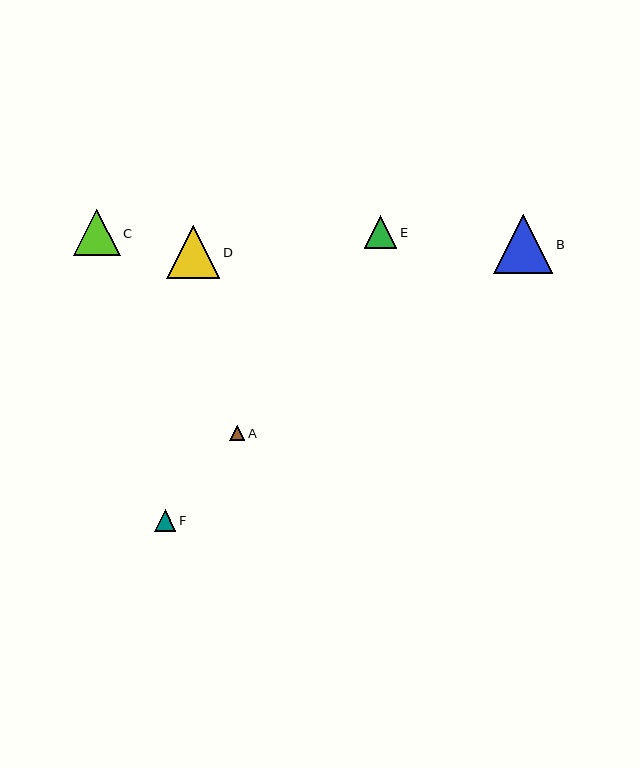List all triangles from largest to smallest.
From largest to smallest: B, D, C, E, F, A.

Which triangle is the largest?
Triangle B is the largest with a size of approximately 59 pixels.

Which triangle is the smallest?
Triangle A is the smallest with a size of approximately 15 pixels.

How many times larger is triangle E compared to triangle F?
Triangle E is approximately 1.5 times the size of triangle F.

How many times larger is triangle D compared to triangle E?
Triangle D is approximately 1.6 times the size of triangle E.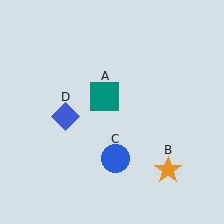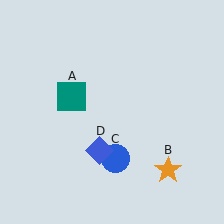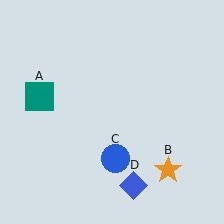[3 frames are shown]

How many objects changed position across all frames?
2 objects changed position: teal square (object A), blue diamond (object D).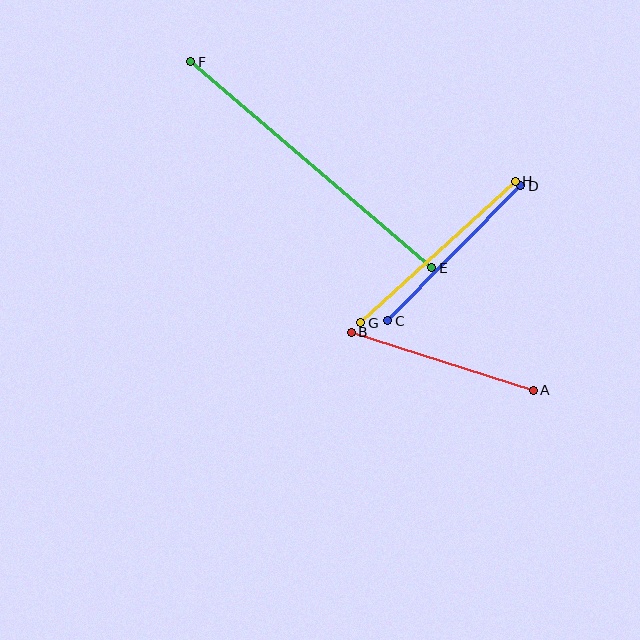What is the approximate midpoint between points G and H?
The midpoint is at approximately (438, 252) pixels.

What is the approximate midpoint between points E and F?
The midpoint is at approximately (311, 165) pixels.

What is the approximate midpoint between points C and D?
The midpoint is at approximately (454, 253) pixels.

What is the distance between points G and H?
The distance is approximately 209 pixels.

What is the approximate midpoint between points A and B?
The midpoint is at approximately (442, 361) pixels.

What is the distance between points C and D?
The distance is approximately 190 pixels.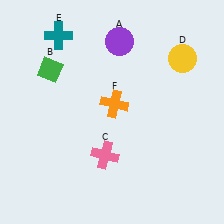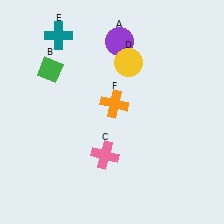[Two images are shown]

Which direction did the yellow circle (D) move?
The yellow circle (D) moved left.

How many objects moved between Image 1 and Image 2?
1 object moved between the two images.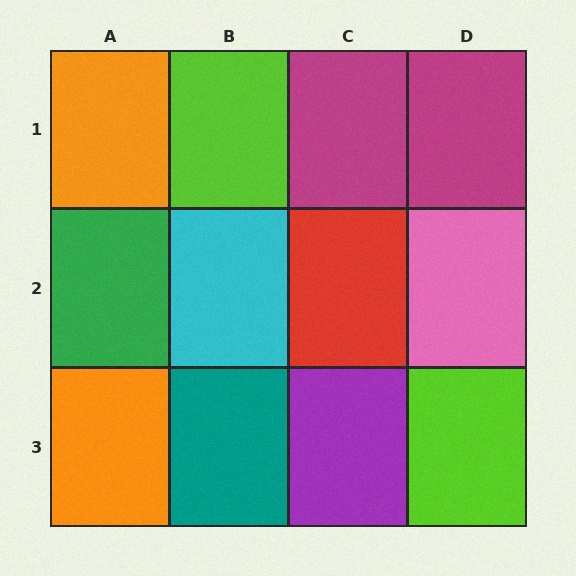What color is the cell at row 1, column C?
Magenta.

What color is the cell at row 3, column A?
Orange.